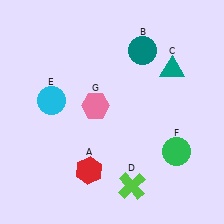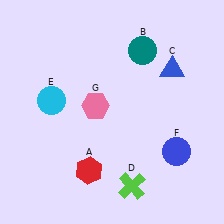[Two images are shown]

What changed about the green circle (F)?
In Image 1, F is green. In Image 2, it changed to blue.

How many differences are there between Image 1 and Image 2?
There are 2 differences between the two images.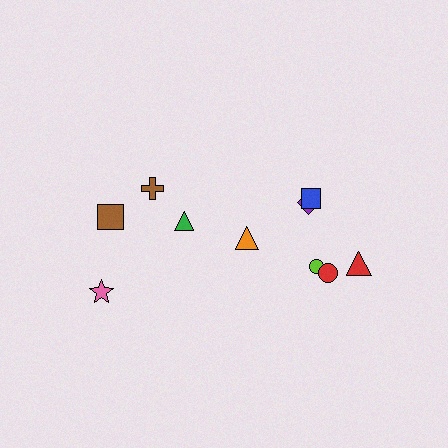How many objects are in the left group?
There are 4 objects.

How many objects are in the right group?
There are 6 objects.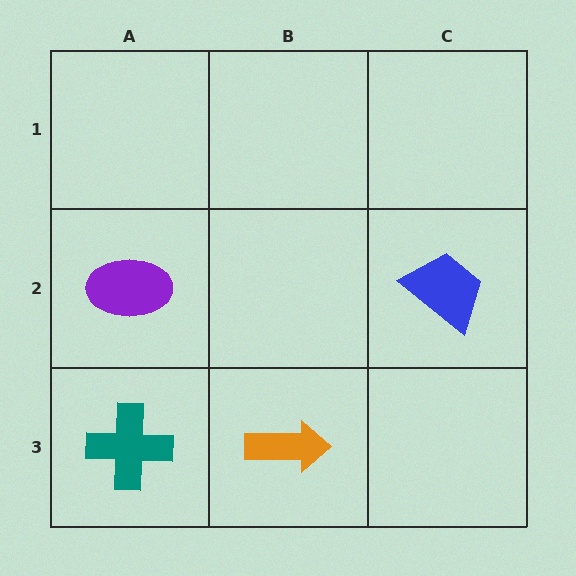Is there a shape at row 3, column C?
No, that cell is empty.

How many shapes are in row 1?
0 shapes.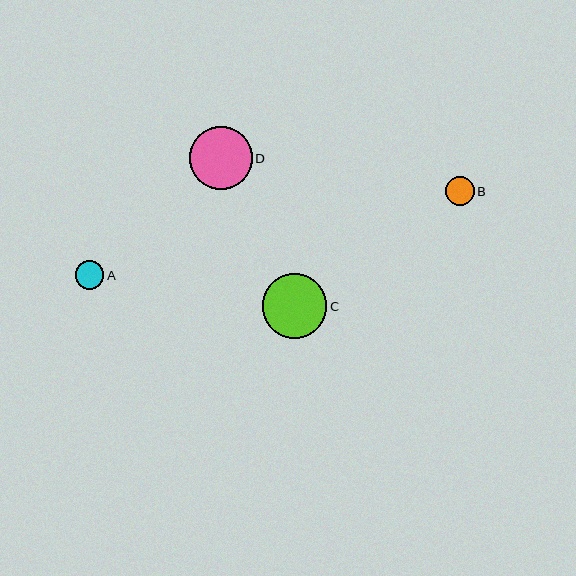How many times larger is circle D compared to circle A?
Circle D is approximately 2.2 times the size of circle A.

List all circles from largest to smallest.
From largest to smallest: C, D, A, B.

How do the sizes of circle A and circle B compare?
Circle A and circle B are approximately the same size.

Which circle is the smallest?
Circle B is the smallest with a size of approximately 28 pixels.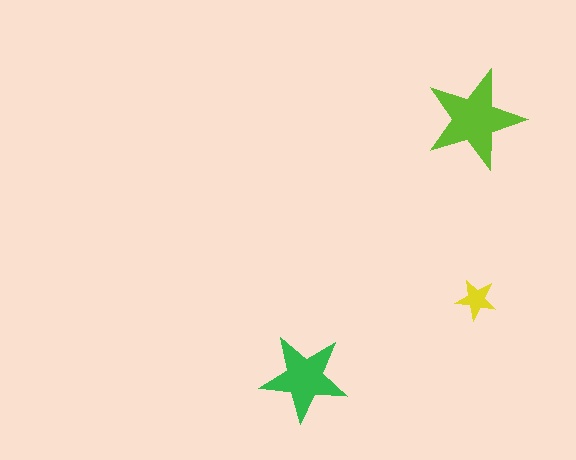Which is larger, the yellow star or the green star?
The green one.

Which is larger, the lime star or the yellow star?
The lime one.